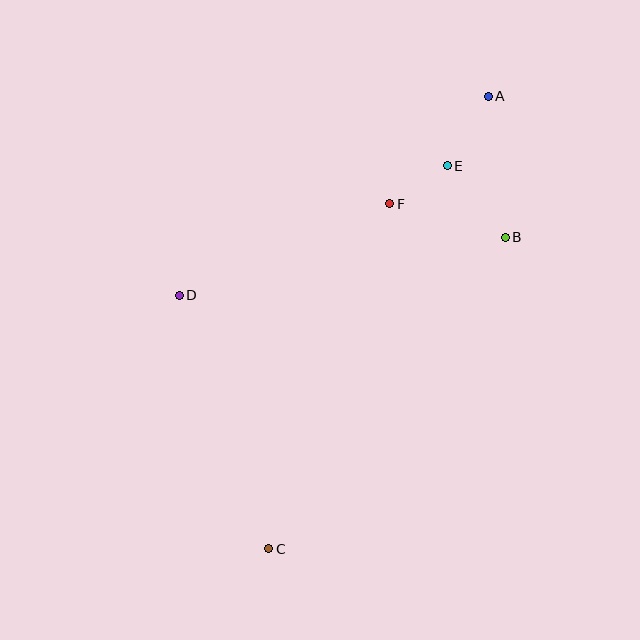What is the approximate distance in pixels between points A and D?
The distance between A and D is approximately 368 pixels.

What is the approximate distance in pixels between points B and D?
The distance between B and D is approximately 331 pixels.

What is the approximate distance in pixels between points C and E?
The distance between C and E is approximately 423 pixels.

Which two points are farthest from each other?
Points A and C are farthest from each other.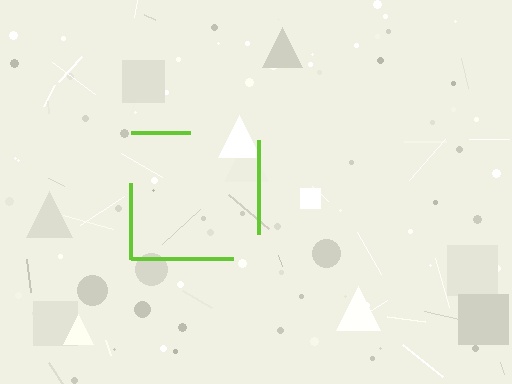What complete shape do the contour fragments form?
The contour fragments form a square.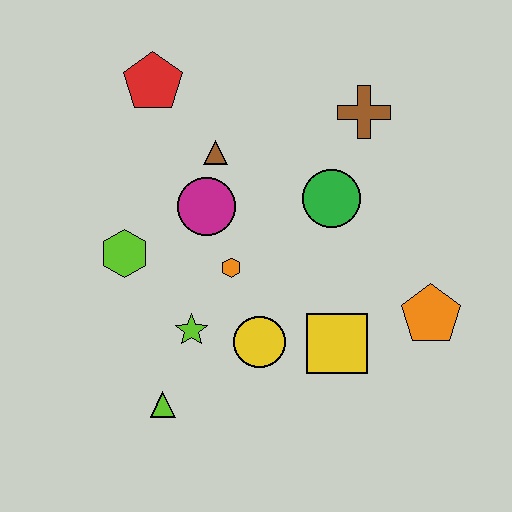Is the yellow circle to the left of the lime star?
No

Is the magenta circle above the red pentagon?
No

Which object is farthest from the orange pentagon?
The red pentagon is farthest from the orange pentagon.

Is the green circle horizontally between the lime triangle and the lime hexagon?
No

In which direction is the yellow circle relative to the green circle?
The yellow circle is below the green circle.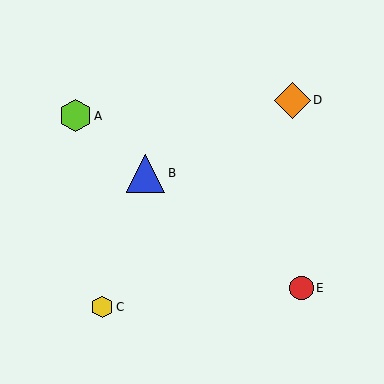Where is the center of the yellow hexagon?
The center of the yellow hexagon is at (102, 307).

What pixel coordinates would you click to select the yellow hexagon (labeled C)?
Click at (102, 307) to select the yellow hexagon C.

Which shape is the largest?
The blue triangle (labeled B) is the largest.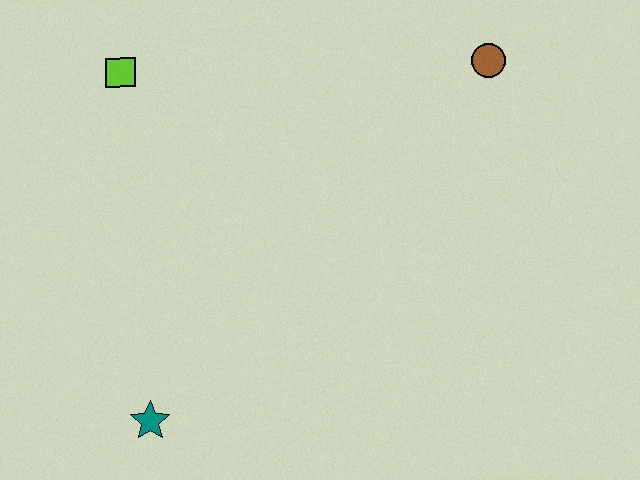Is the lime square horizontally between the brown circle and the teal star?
No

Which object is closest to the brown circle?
The lime square is closest to the brown circle.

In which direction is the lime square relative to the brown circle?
The lime square is to the left of the brown circle.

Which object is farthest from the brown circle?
The teal star is farthest from the brown circle.